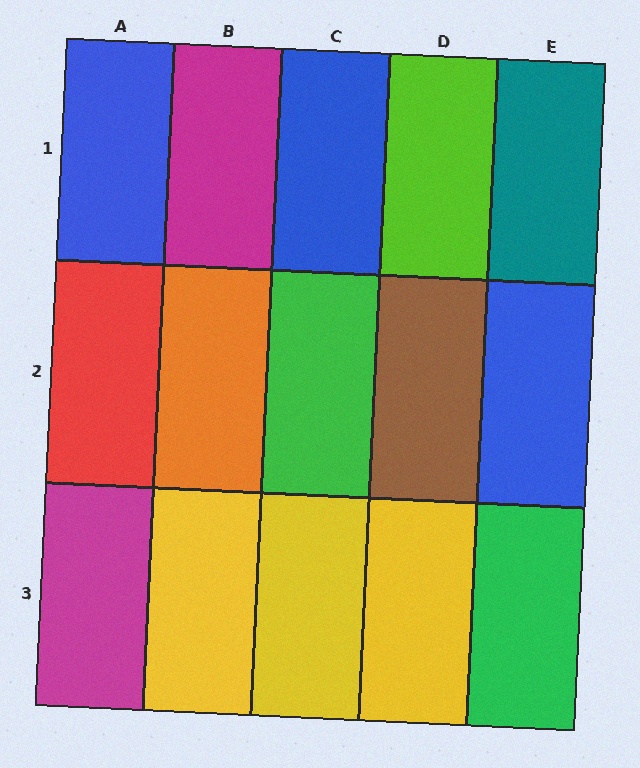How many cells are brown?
1 cell is brown.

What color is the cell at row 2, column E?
Blue.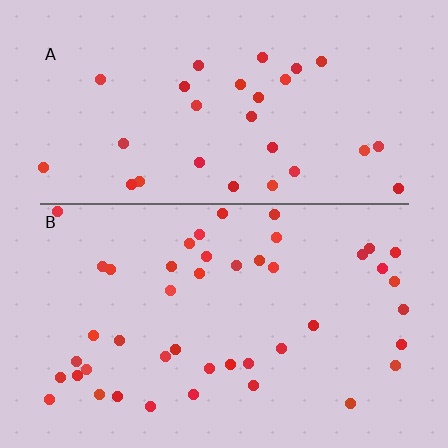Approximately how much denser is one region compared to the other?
Approximately 1.5× — region B over region A.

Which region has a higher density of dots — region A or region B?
B (the bottom).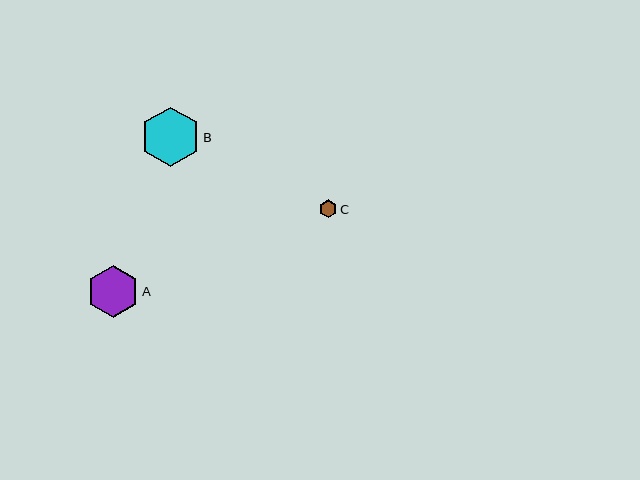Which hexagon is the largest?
Hexagon B is the largest with a size of approximately 59 pixels.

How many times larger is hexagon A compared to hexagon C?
Hexagon A is approximately 3.0 times the size of hexagon C.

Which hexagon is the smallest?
Hexagon C is the smallest with a size of approximately 17 pixels.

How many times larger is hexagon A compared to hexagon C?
Hexagon A is approximately 3.0 times the size of hexagon C.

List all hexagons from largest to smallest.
From largest to smallest: B, A, C.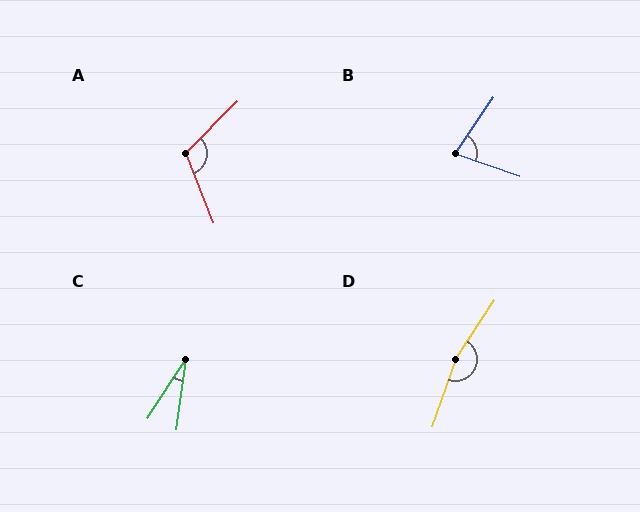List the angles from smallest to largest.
C (26°), B (75°), A (113°), D (166°).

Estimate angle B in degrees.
Approximately 75 degrees.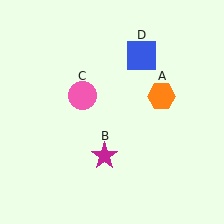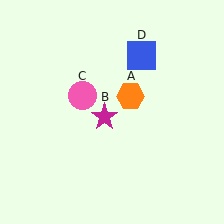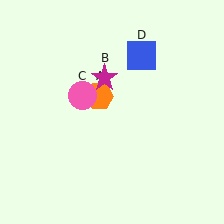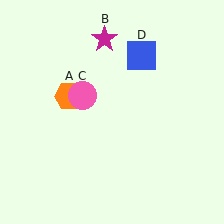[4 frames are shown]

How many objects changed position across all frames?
2 objects changed position: orange hexagon (object A), magenta star (object B).